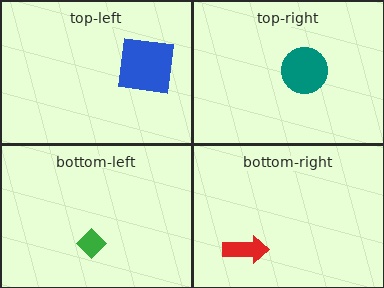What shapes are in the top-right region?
The teal circle.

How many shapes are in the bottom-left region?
1.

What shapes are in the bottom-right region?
The red arrow.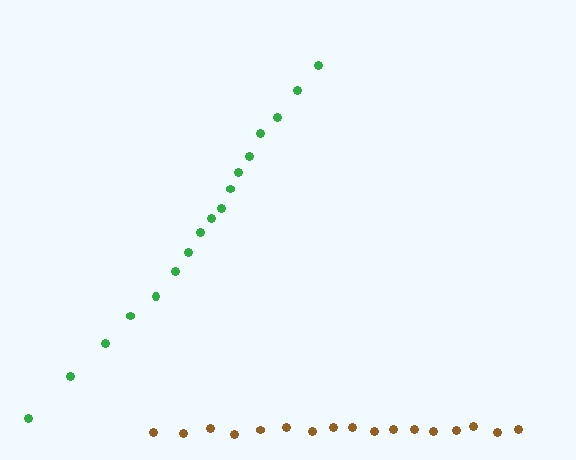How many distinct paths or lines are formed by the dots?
There are 2 distinct paths.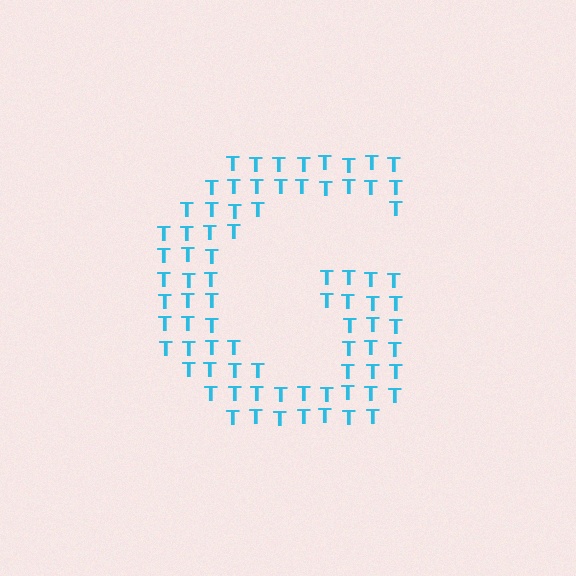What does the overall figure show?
The overall figure shows the letter G.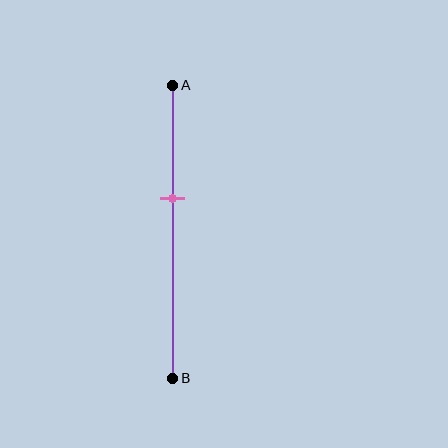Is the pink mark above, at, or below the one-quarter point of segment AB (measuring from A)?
The pink mark is below the one-quarter point of segment AB.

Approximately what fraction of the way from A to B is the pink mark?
The pink mark is approximately 40% of the way from A to B.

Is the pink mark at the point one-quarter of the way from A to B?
No, the mark is at about 40% from A, not at the 25% one-quarter point.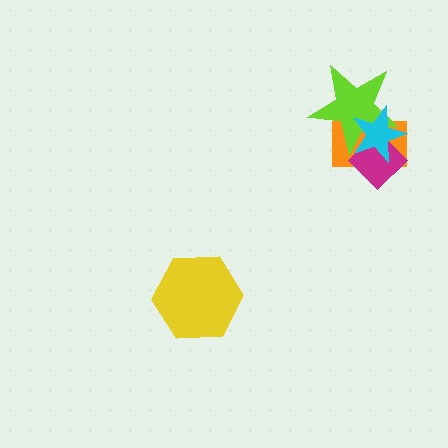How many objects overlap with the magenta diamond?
3 objects overlap with the magenta diamond.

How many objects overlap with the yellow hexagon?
0 objects overlap with the yellow hexagon.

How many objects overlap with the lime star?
3 objects overlap with the lime star.